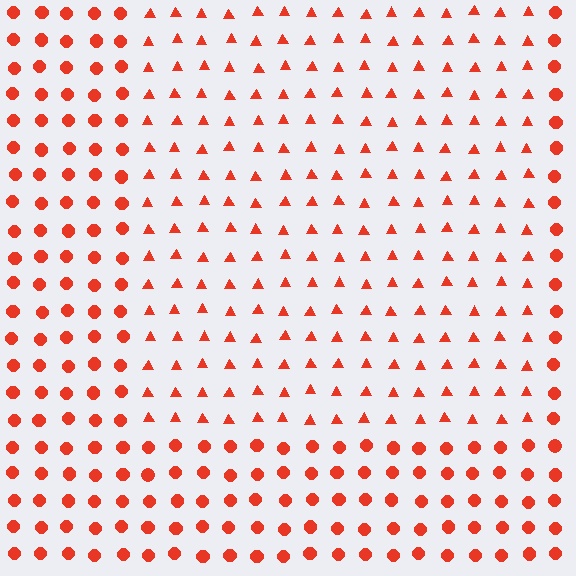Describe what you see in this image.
The image is filled with small red elements arranged in a uniform grid. A rectangle-shaped region contains triangles, while the surrounding area contains circles. The boundary is defined purely by the change in element shape.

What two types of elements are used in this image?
The image uses triangles inside the rectangle region and circles outside it.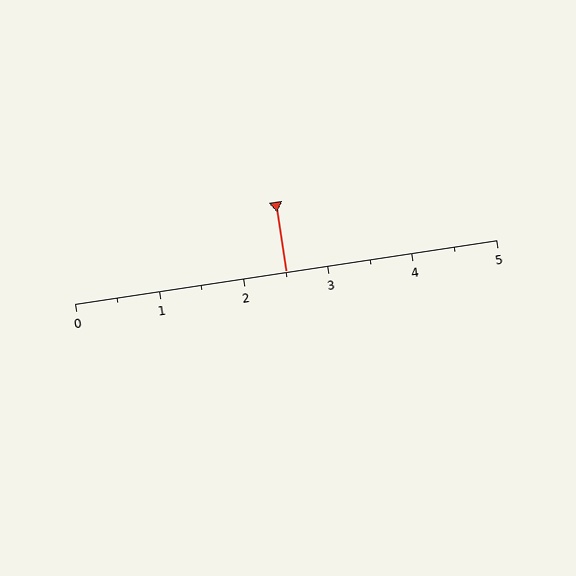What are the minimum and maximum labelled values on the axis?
The axis runs from 0 to 5.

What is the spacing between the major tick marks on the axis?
The major ticks are spaced 1 apart.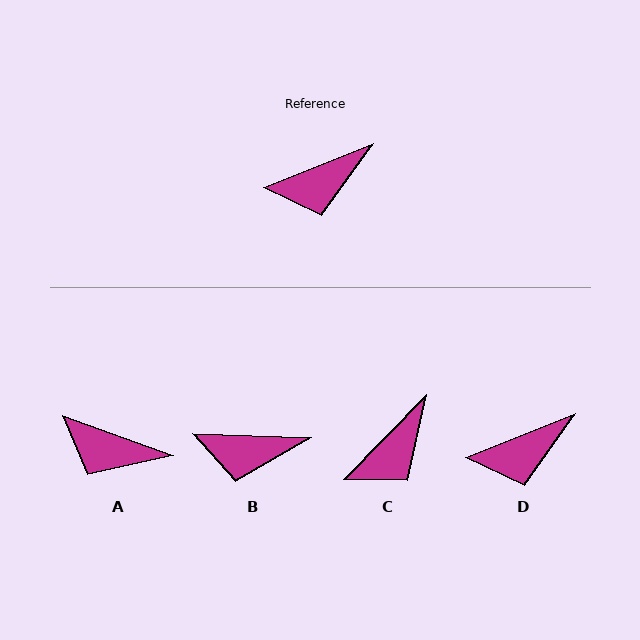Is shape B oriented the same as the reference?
No, it is off by about 24 degrees.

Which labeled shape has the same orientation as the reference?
D.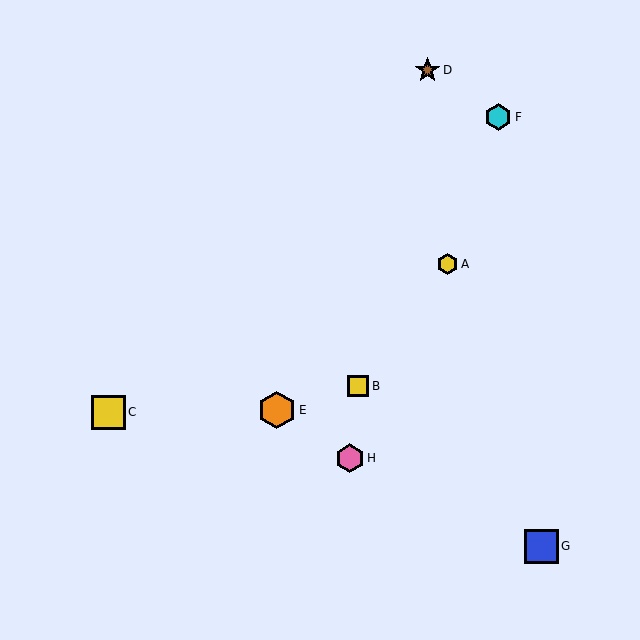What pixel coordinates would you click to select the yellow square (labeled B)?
Click at (358, 386) to select the yellow square B.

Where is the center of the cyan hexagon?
The center of the cyan hexagon is at (498, 117).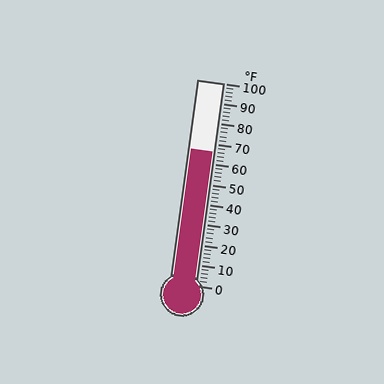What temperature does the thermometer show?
The thermometer shows approximately 66°F.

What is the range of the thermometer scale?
The thermometer scale ranges from 0°F to 100°F.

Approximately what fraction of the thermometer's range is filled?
The thermometer is filled to approximately 65% of its range.